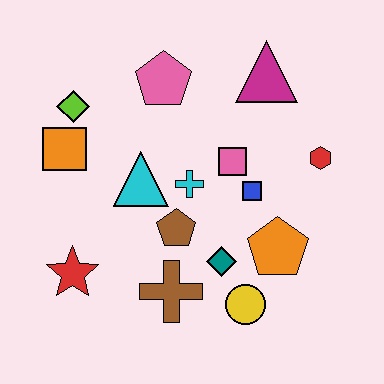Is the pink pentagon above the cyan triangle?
Yes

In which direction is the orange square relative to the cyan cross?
The orange square is to the left of the cyan cross.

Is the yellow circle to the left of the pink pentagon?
No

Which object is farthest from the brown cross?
The magenta triangle is farthest from the brown cross.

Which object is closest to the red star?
The brown cross is closest to the red star.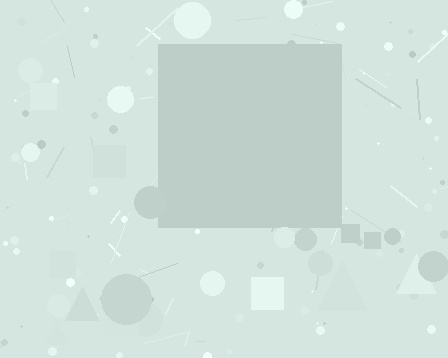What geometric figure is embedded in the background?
A square is embedded in the background.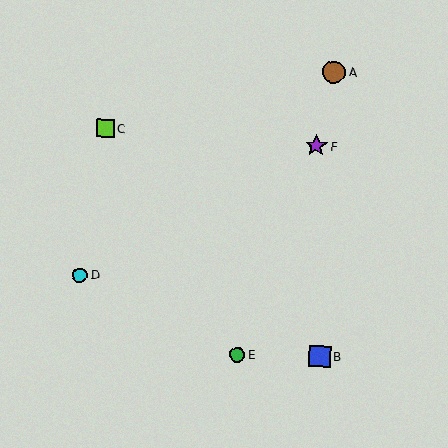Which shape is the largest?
The brown circle (labeled A) is the largest.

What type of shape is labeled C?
Shape C is a lime square.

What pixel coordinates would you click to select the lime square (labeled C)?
Click at (106, 128) to select the lime square C.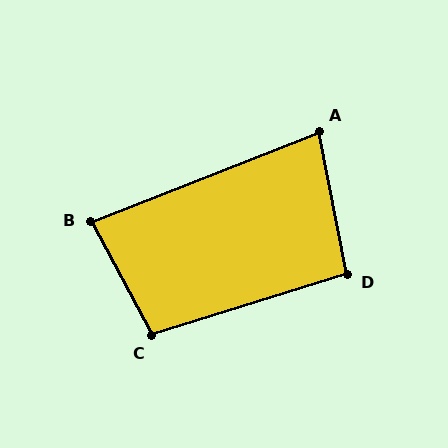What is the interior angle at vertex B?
Approximately 84 degrees (acute).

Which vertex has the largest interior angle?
C, at approximately 101 degrees.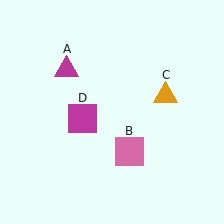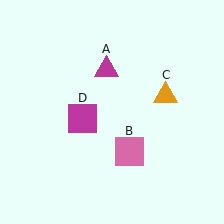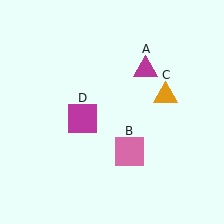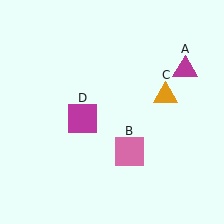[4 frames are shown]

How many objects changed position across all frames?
1 object changed position: magenta triangle (object A).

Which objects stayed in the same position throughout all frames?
Pink square (object B) and orange triangle (object C) and magenta square (object D) remained stationary.